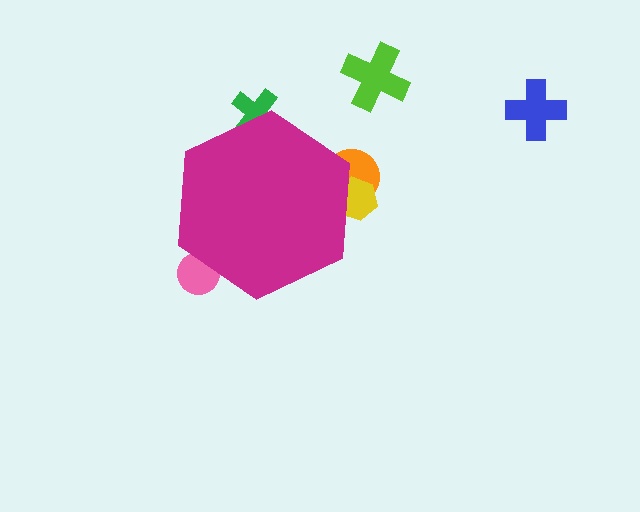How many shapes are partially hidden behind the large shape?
4 shapes are partially hidden.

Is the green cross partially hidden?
Yes, the green cross is partially hidden behind the magenta hexagon.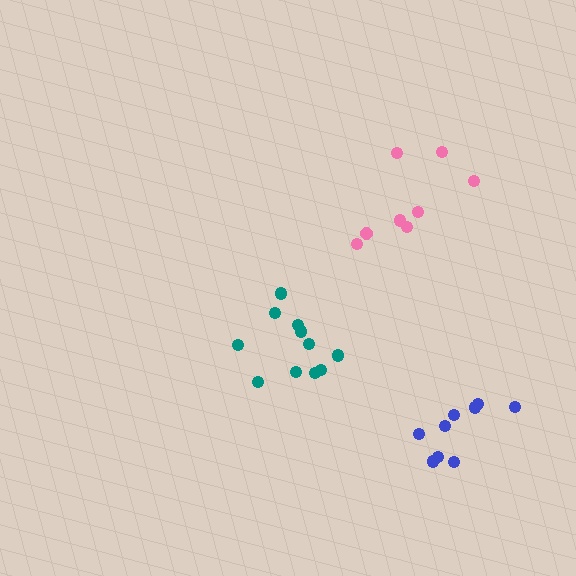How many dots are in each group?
Group 1: 8 dots, Group 2: 9 dots, Group 3: 11 dots (28 total).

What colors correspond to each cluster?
The clusters are colored: pink, blue, teal.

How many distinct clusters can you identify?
There are 3 distinct clusters.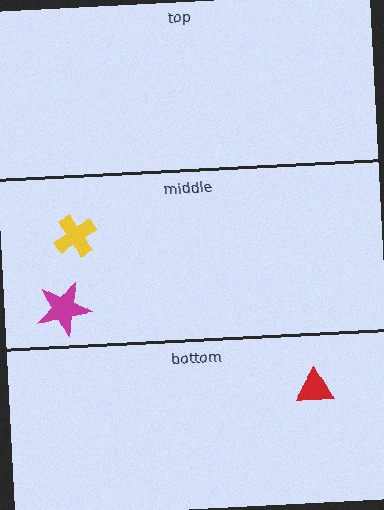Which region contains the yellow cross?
The middle region.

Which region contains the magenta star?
The middle region.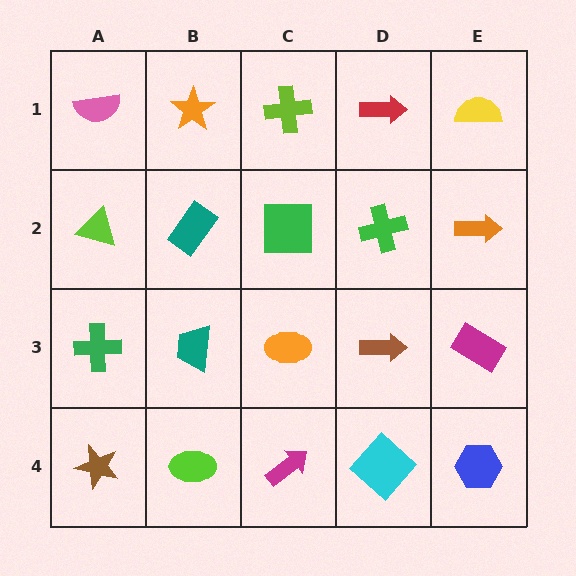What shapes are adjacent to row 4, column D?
A brown arrow (row 3, column D), a magenta arrow (row 4, column C), a blue hexagon (row 4, column E).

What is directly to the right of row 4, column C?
A cyan diamond.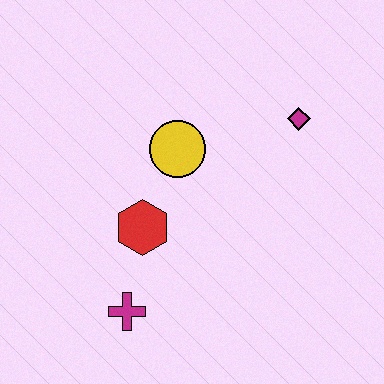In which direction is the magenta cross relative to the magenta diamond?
The magenta cross is below the magenta diamond.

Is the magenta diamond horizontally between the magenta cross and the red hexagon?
No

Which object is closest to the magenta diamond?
The yellow circle is closest to the magenta diamond.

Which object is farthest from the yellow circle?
The magenta cross is farthest from the yellow circle.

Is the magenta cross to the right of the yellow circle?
No